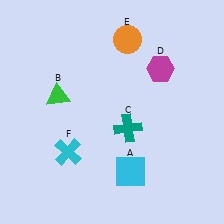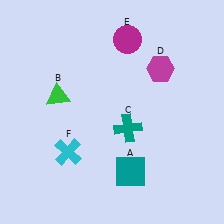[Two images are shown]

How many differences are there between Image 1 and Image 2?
There are 2 differences between the two images.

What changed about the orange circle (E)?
In Image 1, E is orange. In Image 2, it changed to magenta.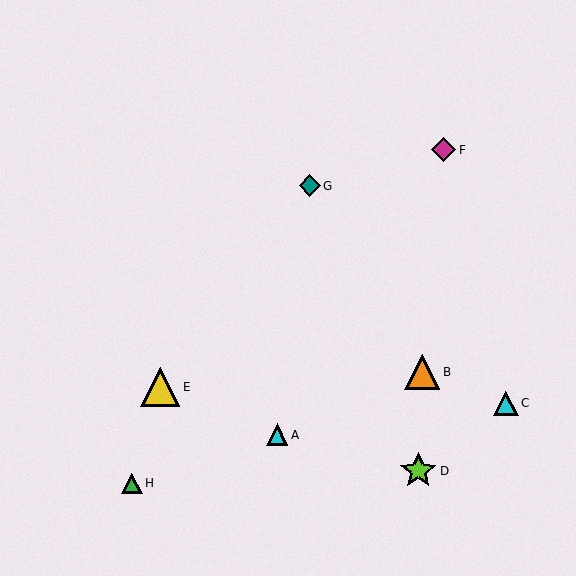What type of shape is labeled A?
Shape A is a cyan triangle.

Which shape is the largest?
The yellow triangle (labeled E) is the largest.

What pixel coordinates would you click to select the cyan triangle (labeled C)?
Click at (506, 403) to select the cyan triangle C.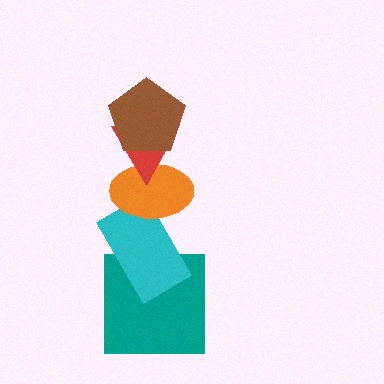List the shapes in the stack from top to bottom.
From top to bottom: the brown pentagon, the red triangle, the orange ellipse, the cyan rectangle, the teal square.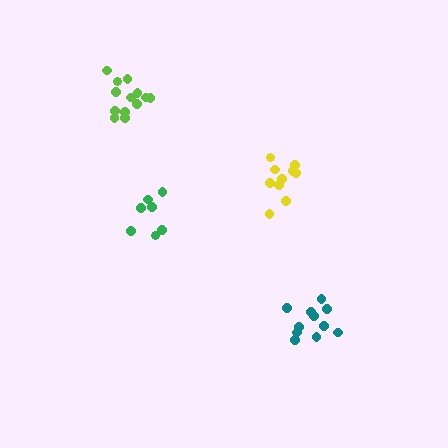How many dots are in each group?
Group 1: 7 dots, Group 2: 10 dots, Group 3: 13 dots, Group 4: 11 dots (41 total).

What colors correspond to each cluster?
The clusters are colored: green, yellow, lime, teal.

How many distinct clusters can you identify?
There are 4 distinct clusters.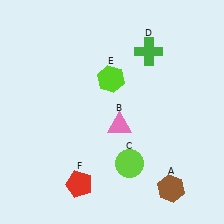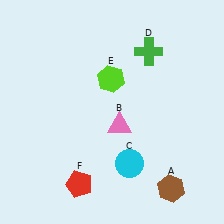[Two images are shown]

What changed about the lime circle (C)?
In Image 1, C is lime. In Image 2, it changed to cyan.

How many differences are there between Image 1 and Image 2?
There is 1 difference between the two images.